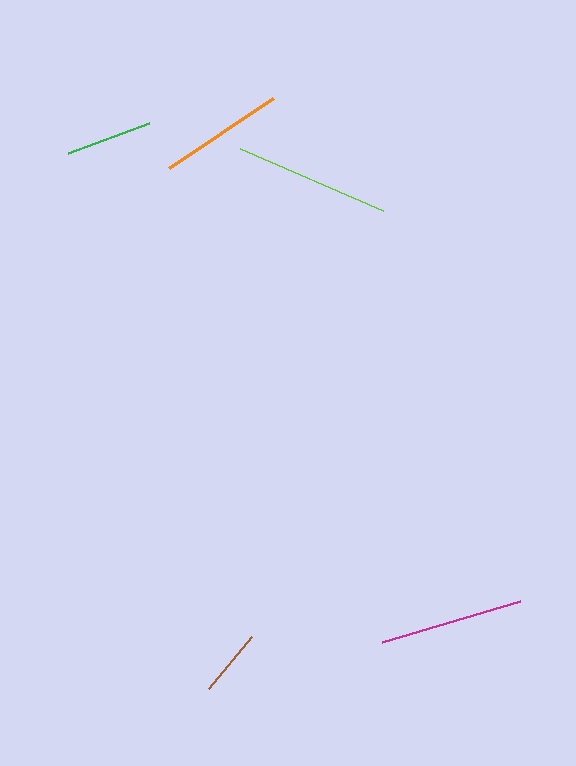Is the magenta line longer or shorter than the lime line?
The lime line is longer than the magenta line.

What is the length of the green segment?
The green segment is approximately 87 pixels long.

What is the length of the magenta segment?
The magenta segment is approximately 144 pixels long.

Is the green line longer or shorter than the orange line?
The orange line is longer than the green line.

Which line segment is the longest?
The lime line is the longest at approximately 156 pixels.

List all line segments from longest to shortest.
From longest to shortest: lime, magenta, orange, green, brown.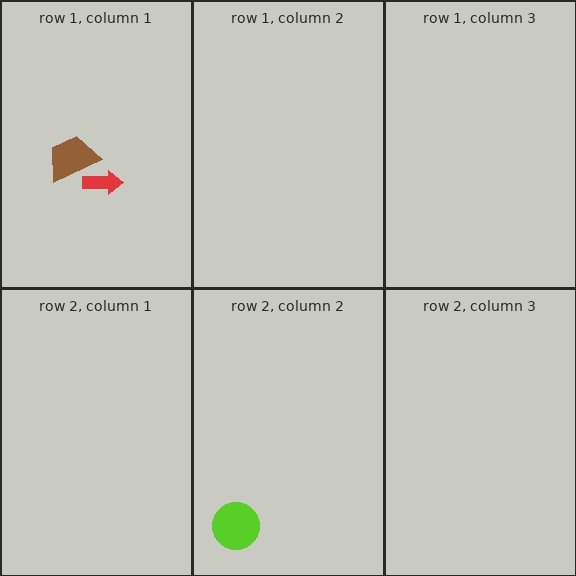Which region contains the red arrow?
The row 1, column 1 region.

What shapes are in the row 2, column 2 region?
The lime circle.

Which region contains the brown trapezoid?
The row 1, column 1 region.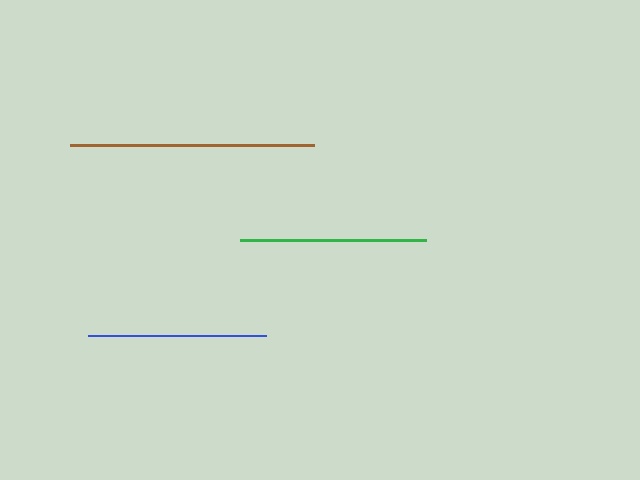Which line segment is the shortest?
The blue line is the shortest at approximately 178 pixels.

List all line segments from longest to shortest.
From longest to shortest: brown, green, blue.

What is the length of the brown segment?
The brown segment is approximately 244 pixels long.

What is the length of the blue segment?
The blue segment is approximately 178 pixels long.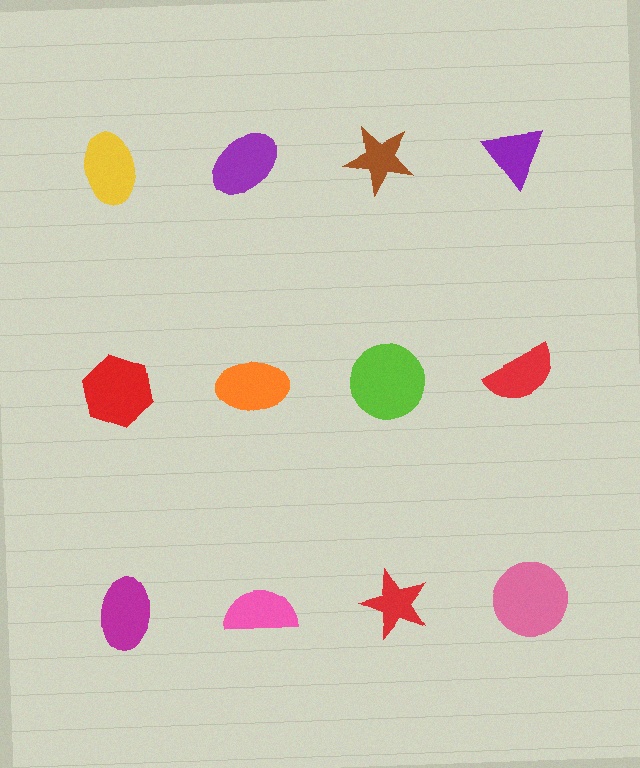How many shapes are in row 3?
4 shapes.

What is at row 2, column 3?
A lime circle.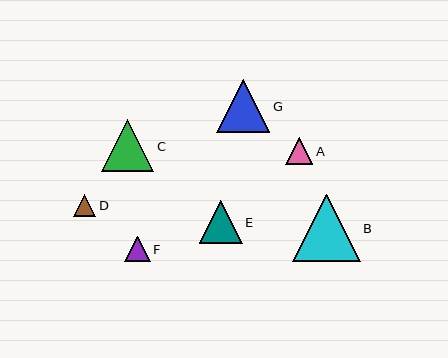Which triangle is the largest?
Triangle B is the largest with a size of approximately 68 pixels.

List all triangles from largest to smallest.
From largest to smallest: B, G, C, E, A, F, D.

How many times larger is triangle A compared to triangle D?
Triangle A is approximately 1.2 times the size of triangle D.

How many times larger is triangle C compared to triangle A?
Triangle C is approximately 2.0 times the size of triangle A.